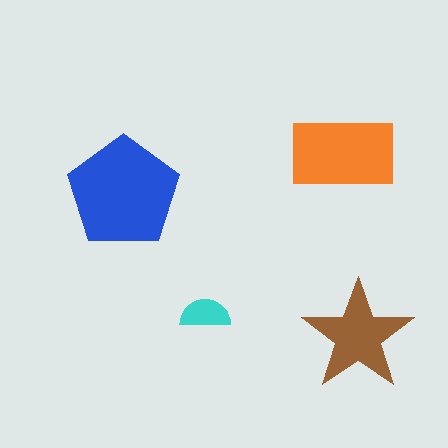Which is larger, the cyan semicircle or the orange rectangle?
The orange rectangle.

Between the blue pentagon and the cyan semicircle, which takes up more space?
The blue pentagon.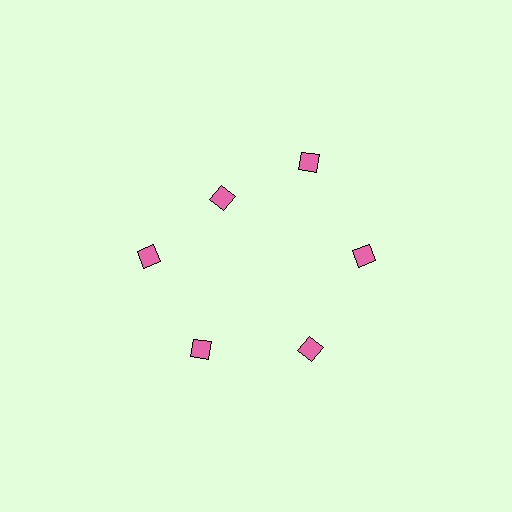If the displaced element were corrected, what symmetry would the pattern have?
It would have 6-fold rotational symmetry — the pattern would map onto itself every 60 degrees.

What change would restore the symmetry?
The symmetry would be restored by moving it outward, back onto the ring so that all 6 diamonds sit at equal angles and equal distance from the center.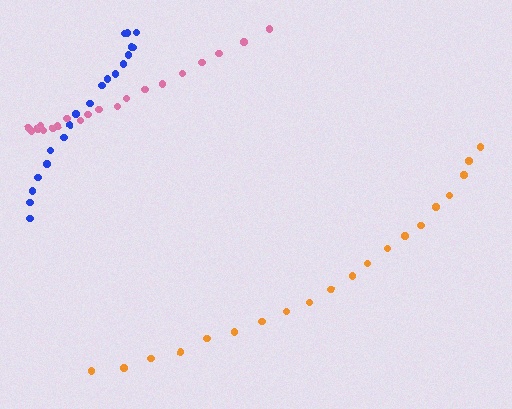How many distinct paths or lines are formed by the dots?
There are 3 distinct paths.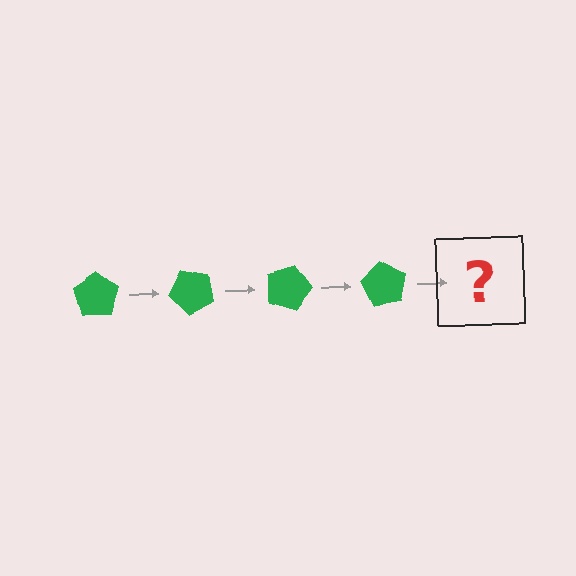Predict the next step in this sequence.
The next step is a green pentagon rotated 180 degrees.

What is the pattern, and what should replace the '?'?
The pattern is that the pentagon rotates 45 degrees each step. The '?' should be a green pentagon rotated 180 degrees.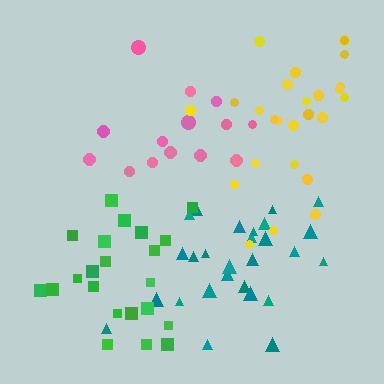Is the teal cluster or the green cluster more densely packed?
Teal.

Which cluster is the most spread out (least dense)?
Pink.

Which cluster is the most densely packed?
Teal.